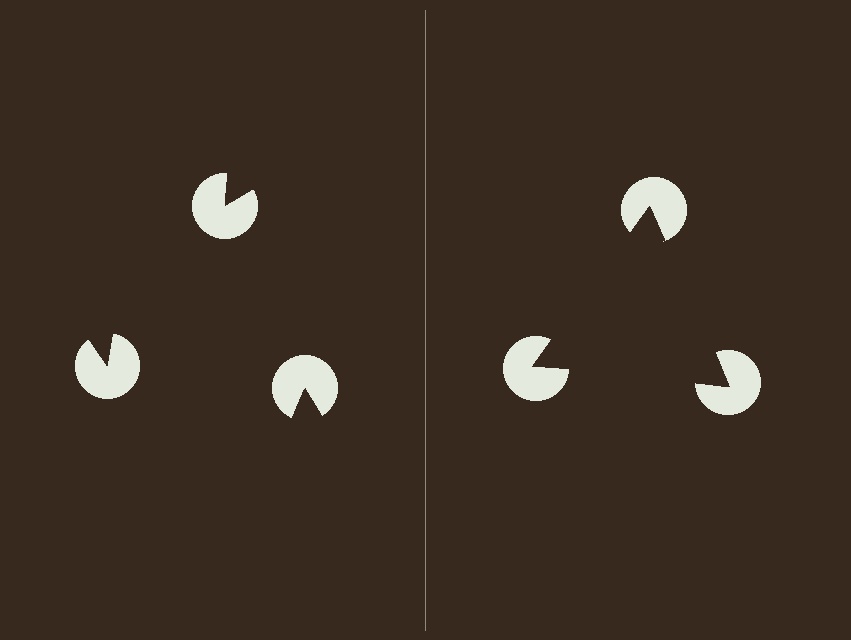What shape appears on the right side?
An illusory triangle.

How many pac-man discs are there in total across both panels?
6 — 3 on each side.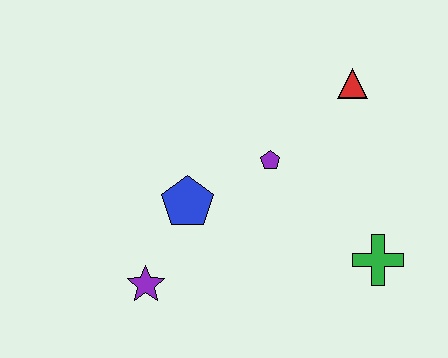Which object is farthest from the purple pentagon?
The purple star is farthest from the purple pentagon.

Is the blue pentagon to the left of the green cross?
Yes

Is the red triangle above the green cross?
Yes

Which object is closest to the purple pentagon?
The blue pentagon is closest to the purple pentagon.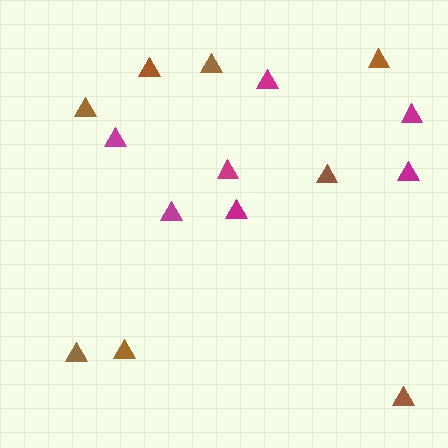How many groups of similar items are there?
There are 2 groups: one group of brown triangles (8) and one group of magenta triangles (7).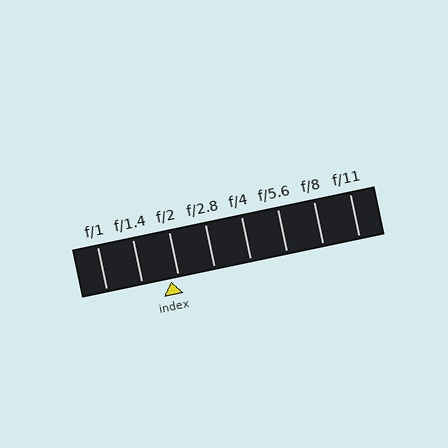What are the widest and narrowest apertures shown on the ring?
The widest aperture shown is f/1 and the narrowest is f/11.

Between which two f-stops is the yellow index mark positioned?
The index mark is between f/1.4 and f/2.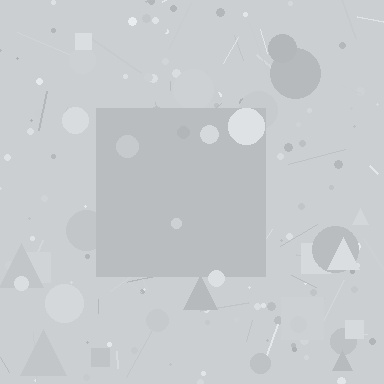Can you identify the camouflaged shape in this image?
The camouflaged shape is a square.